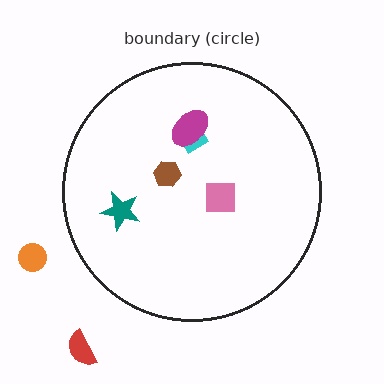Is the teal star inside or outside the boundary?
Inside.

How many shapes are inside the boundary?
5 inside, 2 outside.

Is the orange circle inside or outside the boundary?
Outside.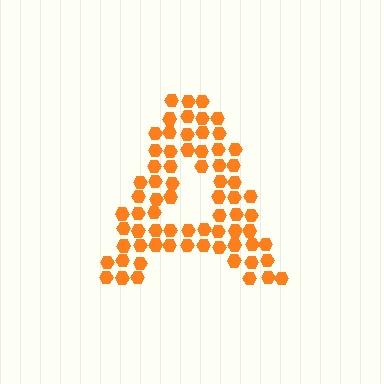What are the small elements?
The small elements are hexagons.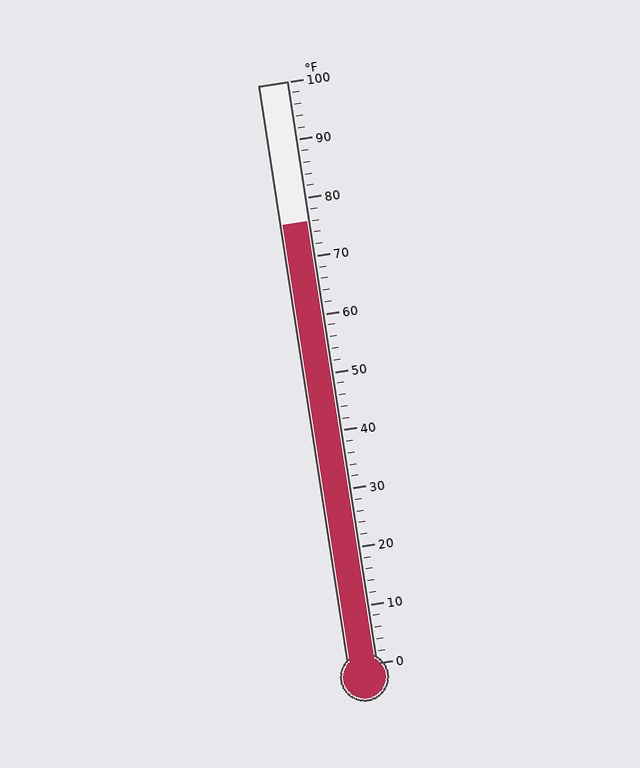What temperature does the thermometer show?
The thermometer shows approximately 76°F.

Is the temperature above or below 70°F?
The temperature is above 70°F.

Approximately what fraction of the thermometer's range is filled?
The thermometer is filled to approximately 75% of its range.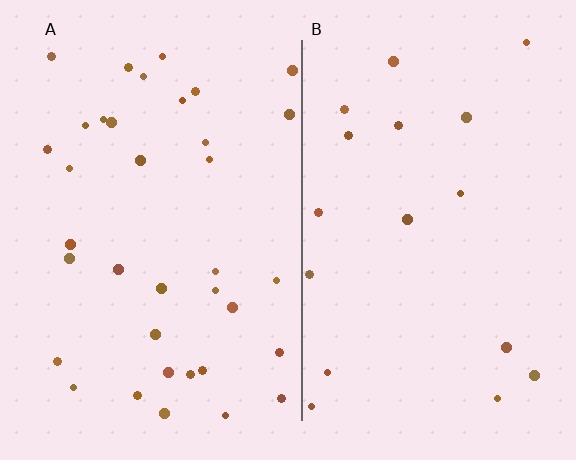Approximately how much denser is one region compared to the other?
Approximately 2.1× — region A over region B.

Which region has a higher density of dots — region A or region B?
A (the left).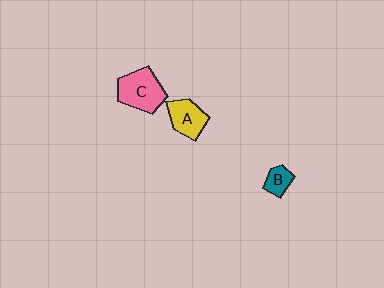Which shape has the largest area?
Shape C (pink).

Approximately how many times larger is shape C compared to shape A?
Approximately 1.3 times.